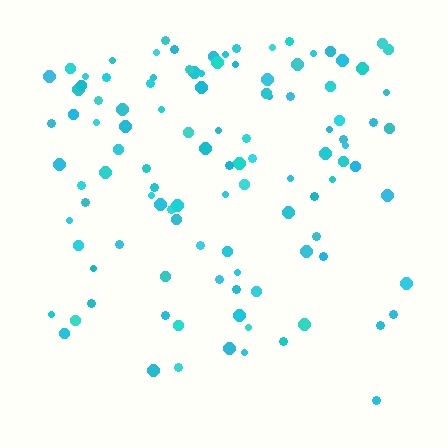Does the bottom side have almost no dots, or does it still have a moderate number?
Still a moderate number, just noticeably fewer than the top.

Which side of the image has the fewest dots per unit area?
The bottom.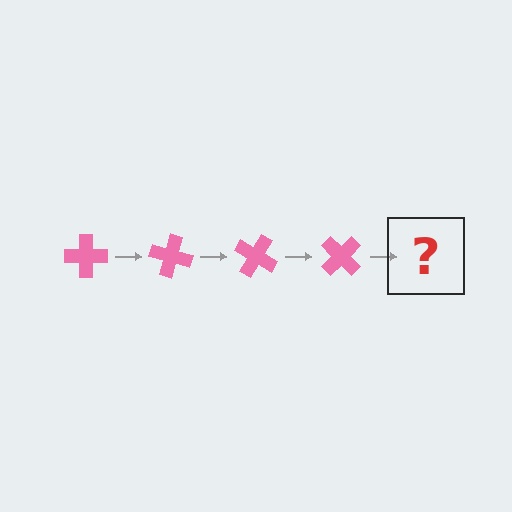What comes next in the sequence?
The next element should be a pink cross rotated 60 degrees.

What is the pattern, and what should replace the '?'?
The pattern is that the cross rotates 15 degrees each step. The '?' should be a pink cross rotated 60 degrees.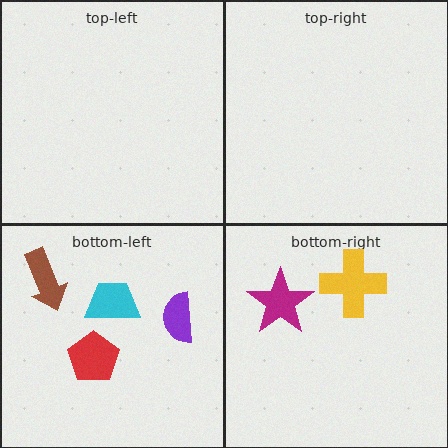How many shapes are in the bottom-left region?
4.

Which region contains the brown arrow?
The bottom-left region.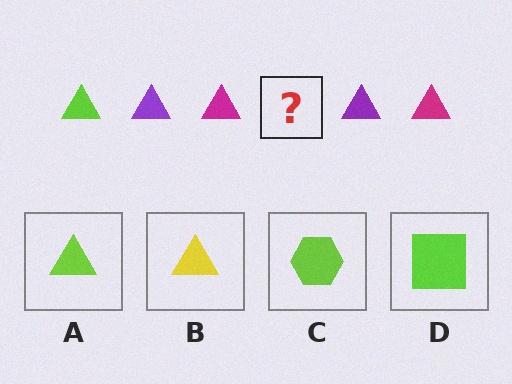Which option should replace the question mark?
Option A.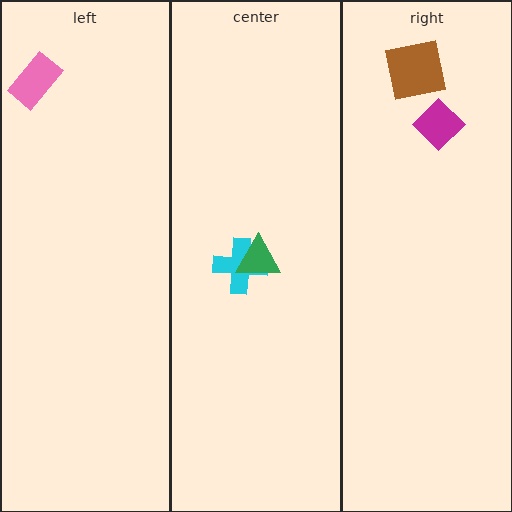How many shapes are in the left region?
1.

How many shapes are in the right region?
2.